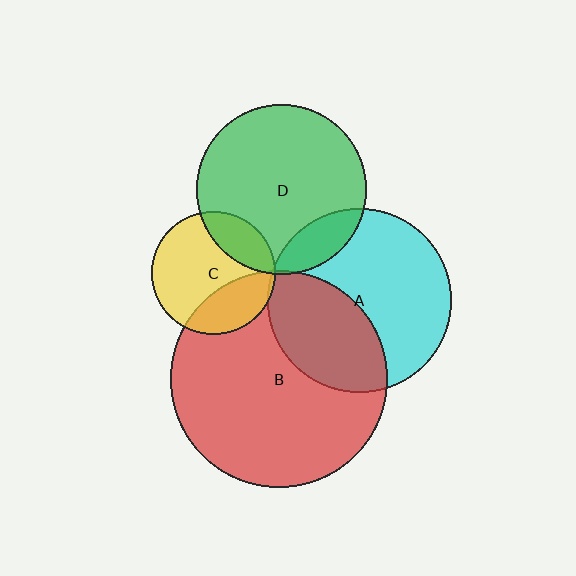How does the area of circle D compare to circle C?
Approximately 1.9 times.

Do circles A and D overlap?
Yes.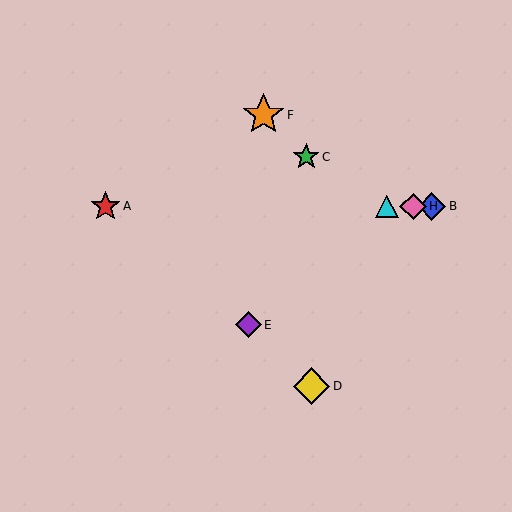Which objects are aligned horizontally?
Objects A, B, G, H are aligned horizontally.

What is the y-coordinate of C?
Object C is at y≈157.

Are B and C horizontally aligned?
No, B is at y≈206 and C is at y≈157.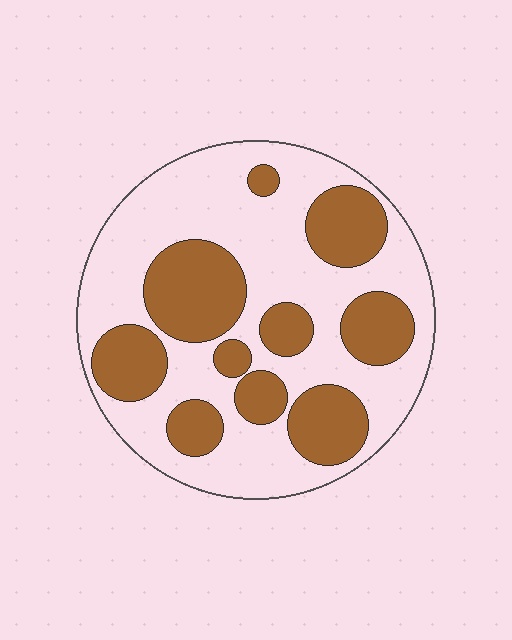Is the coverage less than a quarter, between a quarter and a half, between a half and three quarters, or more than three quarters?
Between a quarter and a half.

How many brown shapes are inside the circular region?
10.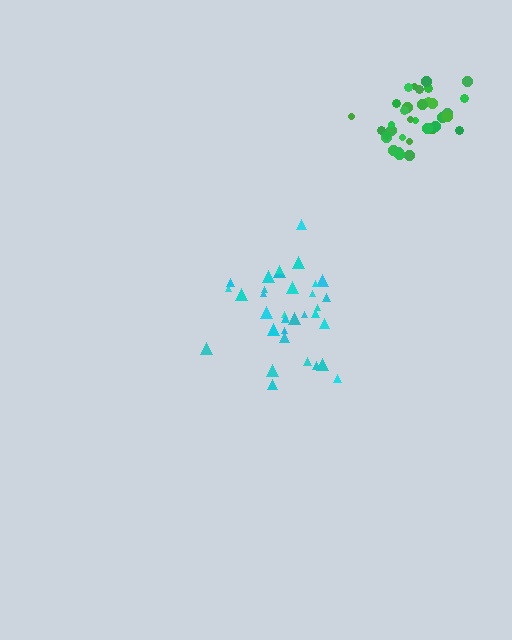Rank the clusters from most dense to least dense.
green, cyan.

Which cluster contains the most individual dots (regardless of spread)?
Cyan (34).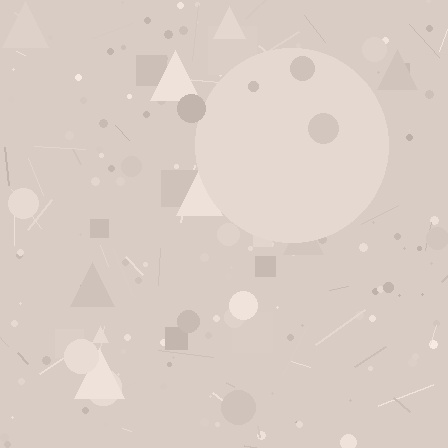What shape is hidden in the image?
A circle is hidden in the image.